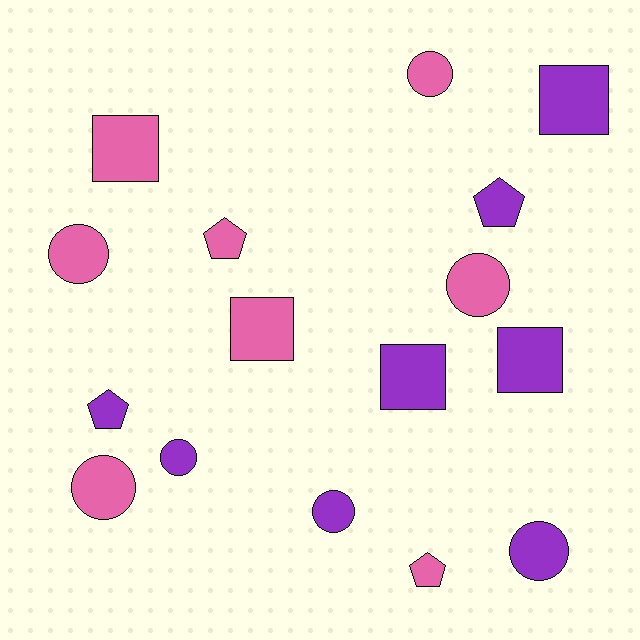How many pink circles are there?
There are 4 pink circles.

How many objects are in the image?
There are 16 objects.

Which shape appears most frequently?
Circle, with 7 objects.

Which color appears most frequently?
Pink, with 8 objects.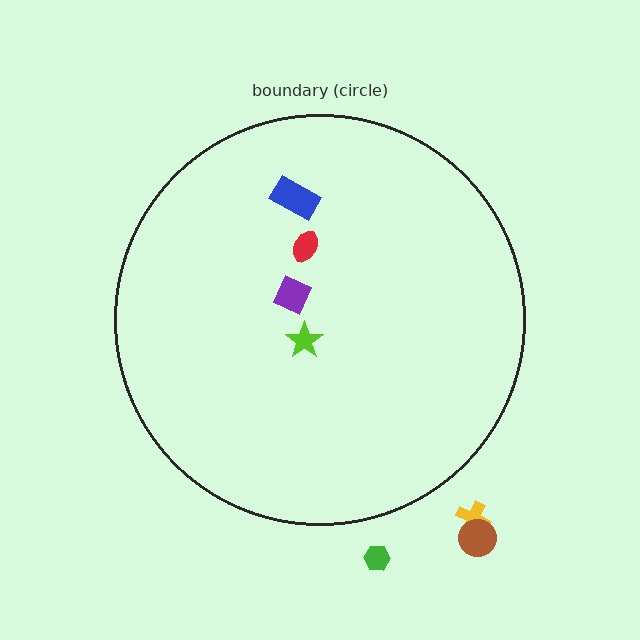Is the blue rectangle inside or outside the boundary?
Inside.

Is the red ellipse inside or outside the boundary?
Inside.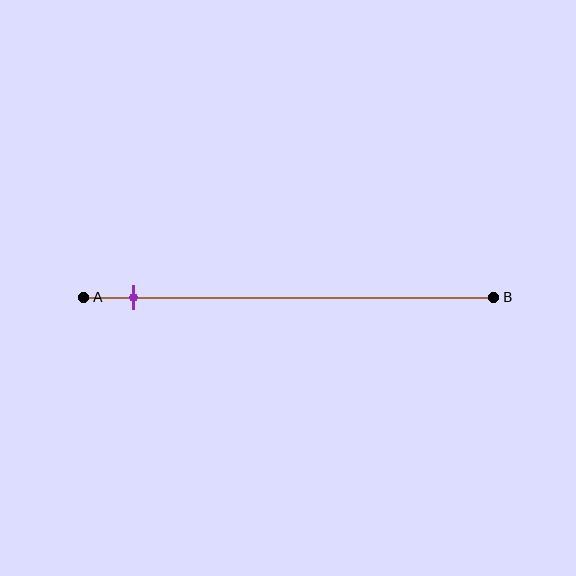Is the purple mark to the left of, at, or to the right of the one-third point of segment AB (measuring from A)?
The purple mark is to the left of the one-third point of segment AB.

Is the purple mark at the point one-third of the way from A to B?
No, the mark is at about 10% from A, not at the 33% one-third point.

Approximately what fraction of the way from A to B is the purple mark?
The purple mark is approximately 10% of the way from A to B.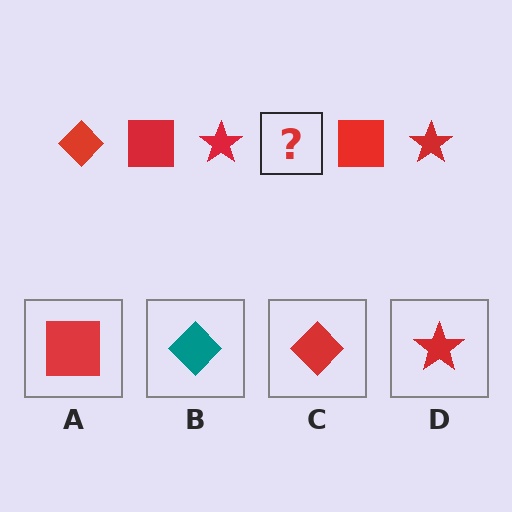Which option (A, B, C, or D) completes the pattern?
C.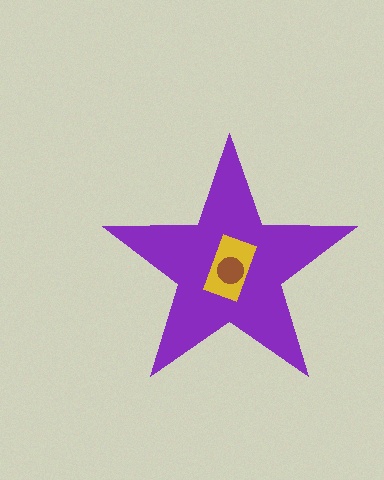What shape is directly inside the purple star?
The yellow rectangle.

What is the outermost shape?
The purple star.